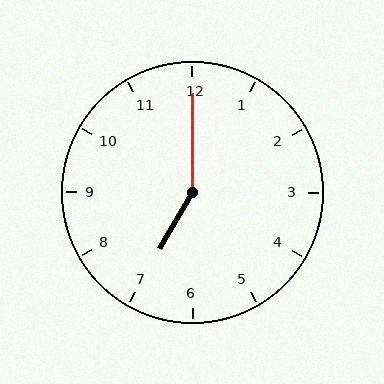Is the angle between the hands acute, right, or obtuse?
It is obtuse.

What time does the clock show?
7:00.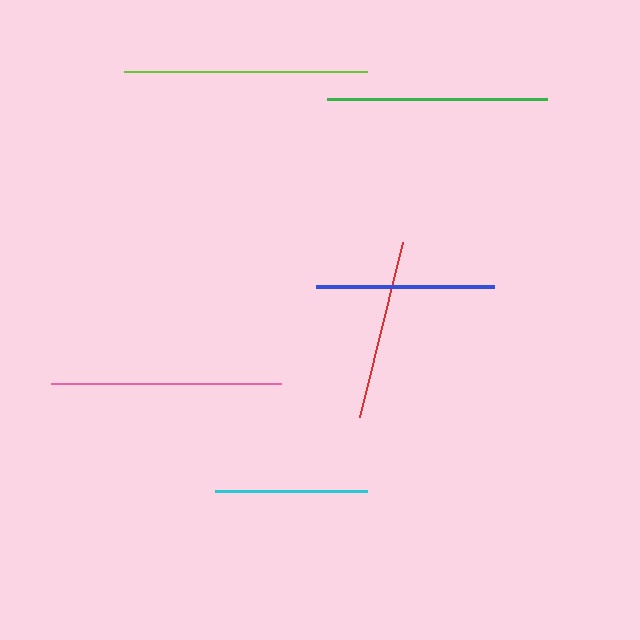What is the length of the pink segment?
The pink segment is approximately 230 pixels long.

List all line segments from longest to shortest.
From longest to shortest: lime, pink, green, red, blue, cyan.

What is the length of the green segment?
The green segment is approximately 220 pixels long.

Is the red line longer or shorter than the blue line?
The red line is longer than the blue line.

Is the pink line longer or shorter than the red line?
The pink line is longer than the red line.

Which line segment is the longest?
The lime line is the longest at approximately 243 pixels.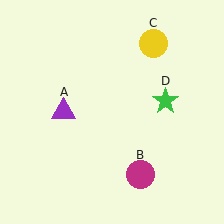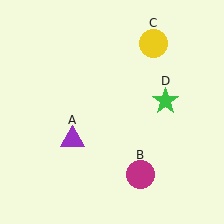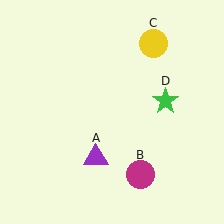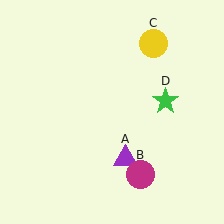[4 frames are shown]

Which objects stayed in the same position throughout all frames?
Magenta circle (object B) and yellow circle (object C) and green star (object D) remained stationary.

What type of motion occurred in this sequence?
The purple triangle (object A) rotated counterclockwise around the center of the scene.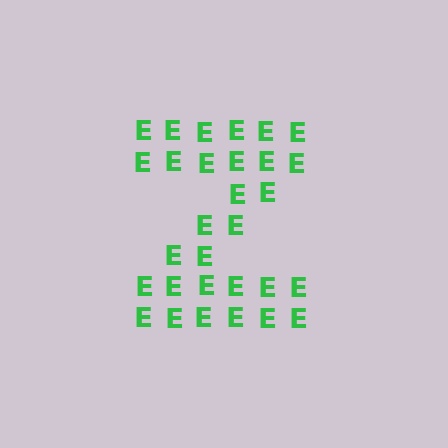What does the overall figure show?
The overall figure shows the letter Z.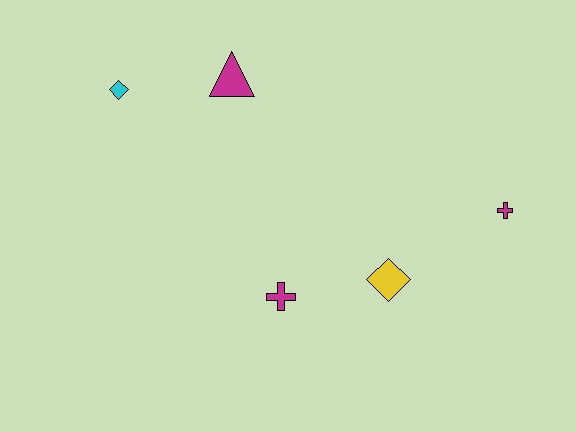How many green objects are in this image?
There are no green objects.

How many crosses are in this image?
There are 2 crosses.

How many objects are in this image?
There are 5 objects.